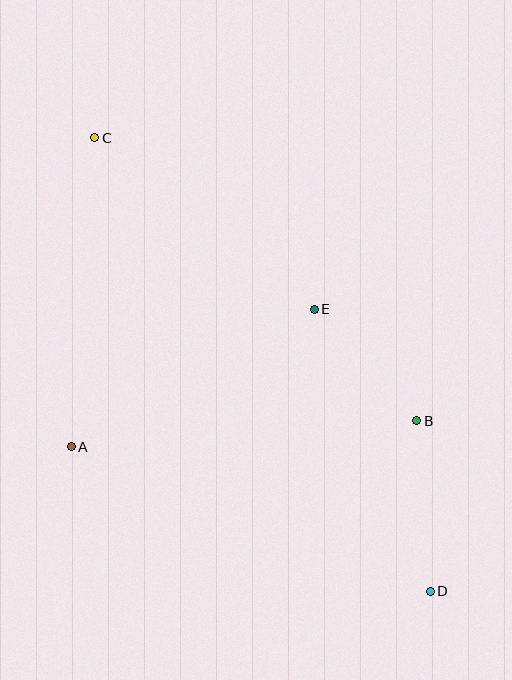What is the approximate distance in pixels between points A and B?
The distance between A and B is approximately 346 pixels.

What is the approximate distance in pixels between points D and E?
The distance between D and E is approximately 305 pixels.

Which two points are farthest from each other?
Points C and D are farthest from each other.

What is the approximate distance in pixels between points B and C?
The distance between B and C is approximately 429 pixels.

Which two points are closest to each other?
Points B and E are closest to each other.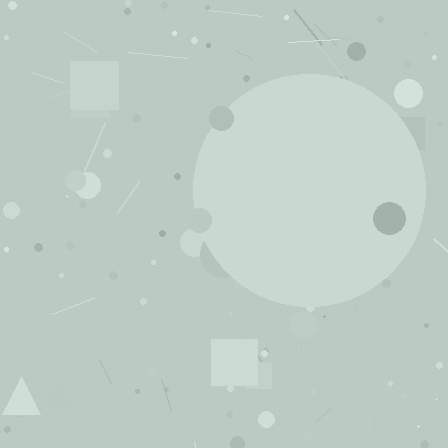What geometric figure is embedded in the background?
A circle is embedded in the background.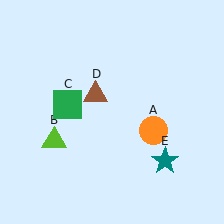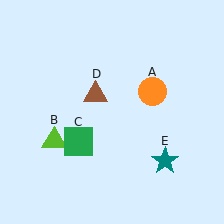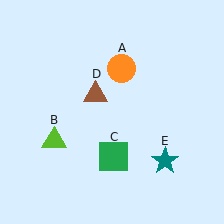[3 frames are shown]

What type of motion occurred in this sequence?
The orange circle (object A), green square (object C) rotated counterclockwise around the center of the scene.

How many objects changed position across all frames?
2 objects changed position: orange circle (object A), green square (object C).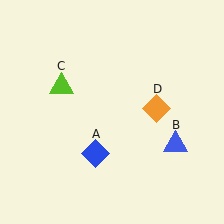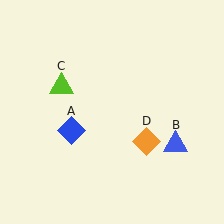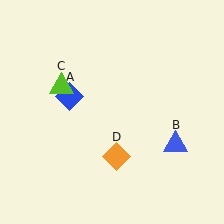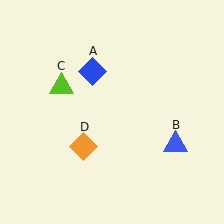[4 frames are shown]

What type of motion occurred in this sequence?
The blue diamond (object A), orange diamond (object D) rotated clockwise around the center of the scene.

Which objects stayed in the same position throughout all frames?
Blue triangle (object B) and lime triangle (object C) remained stationary.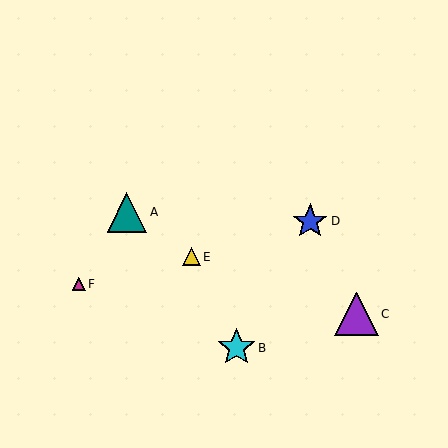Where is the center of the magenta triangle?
The center of the magenta triangle is at (79, 284).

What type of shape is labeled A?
Shape A is a teal triangle.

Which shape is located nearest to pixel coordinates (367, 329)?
The purple triangle (labeled C) at (357, 314) is nearest to that location.